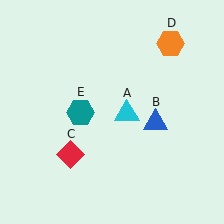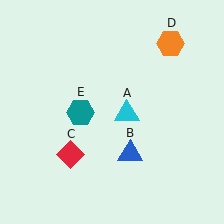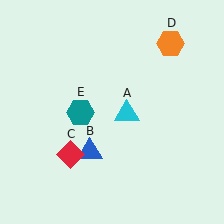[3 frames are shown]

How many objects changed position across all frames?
1 object changed position: blue triangle (object B).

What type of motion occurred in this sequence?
The blue triangle (object B) rotated clockwise around the center of the scene.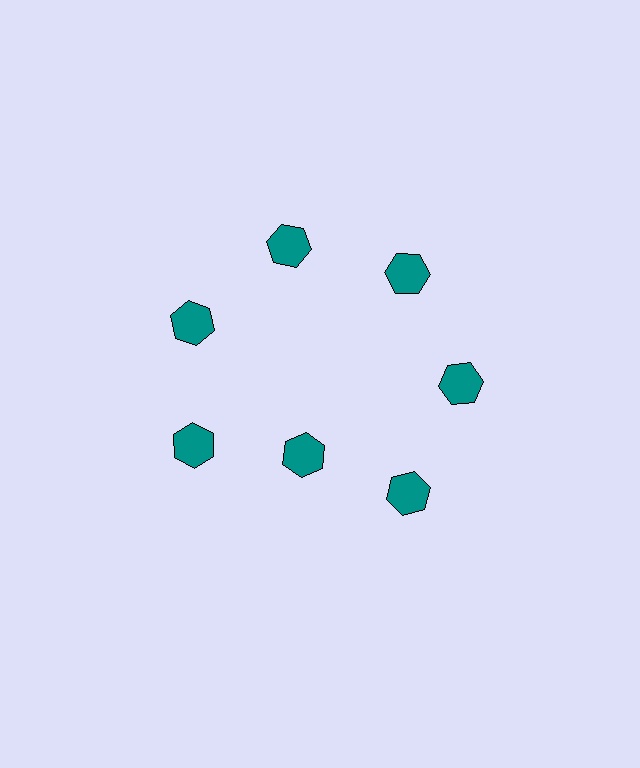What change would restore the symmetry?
The symmetry would be restored by moving it outward, back onto the ring so that all 7 hexagons sit at equal angles and equal distance from the center.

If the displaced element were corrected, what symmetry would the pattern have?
It would have 7-fold rotational symmetry — the pattern would map onto itself every 51 degrees.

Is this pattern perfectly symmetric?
No. The 7 teal hexagons are arranged in a ring, but one element near the 6 o'clock position is pulled inward toward the center, breaking the 7-fold rotational symmetry.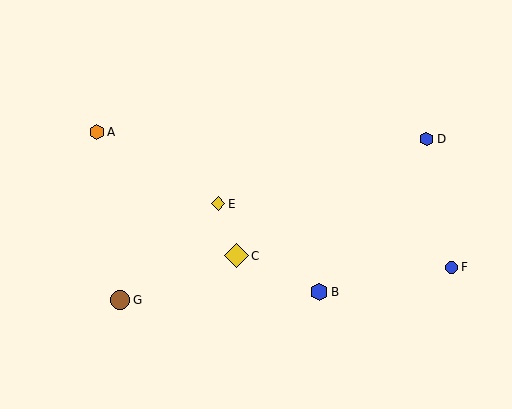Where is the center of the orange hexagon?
The center of the orange hexagon is at (97, 132).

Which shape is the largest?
The yellow diamond (labeled C) is the largest.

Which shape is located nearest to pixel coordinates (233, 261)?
The yellow diamond (labeled C) at (236, 256) is nearest to that location.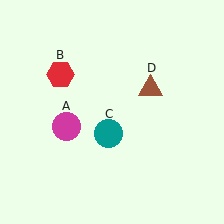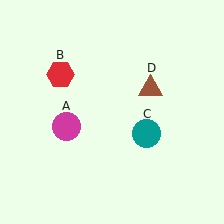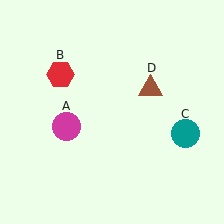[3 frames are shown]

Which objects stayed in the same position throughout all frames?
Magenta circle (object A) and red hexagon (object B) and brown triangle (object D) remained stationary.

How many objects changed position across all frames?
1 object changed position: teal circle (object C).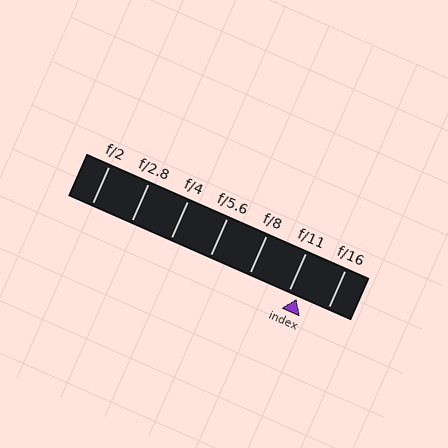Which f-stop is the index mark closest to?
The index mark is closest to f/11.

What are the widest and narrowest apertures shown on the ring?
The widest aperture shown is f/2 and the narrowest is f/16.